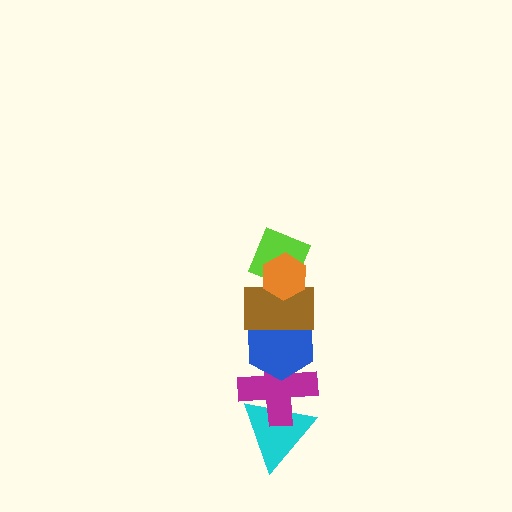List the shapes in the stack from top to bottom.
From top to bottom: the orange hexagon, the lime diamond, the brown rectangle, the blue hexagon, the magenta cross, the cyan triangle.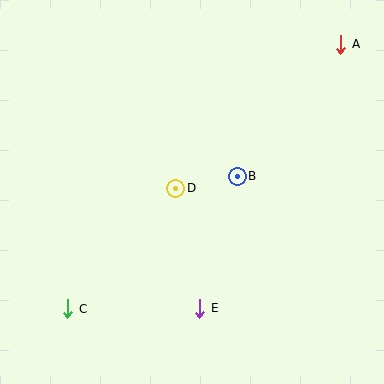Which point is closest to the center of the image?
Point D at (176, 188) is closest to the center.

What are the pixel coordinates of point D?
Point D is at (176, 188).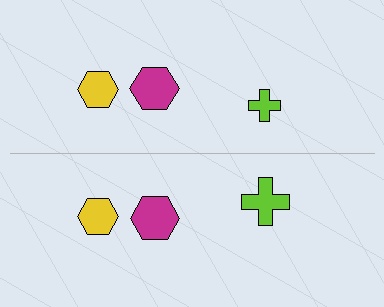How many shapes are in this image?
There are 6 shapes in this image.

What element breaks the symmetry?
The lime cross on the bottom side has a different size than its mirror counterpart.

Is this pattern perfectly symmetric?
No, the pattern is not perfectly symmetric. The lime cross on the bottom side has a different size than its mirror counterpart.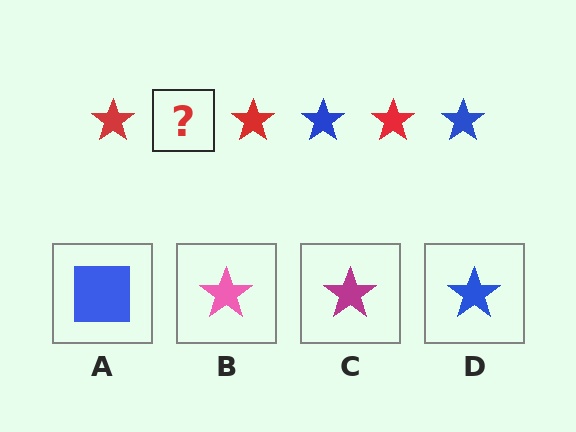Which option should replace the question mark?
Option D.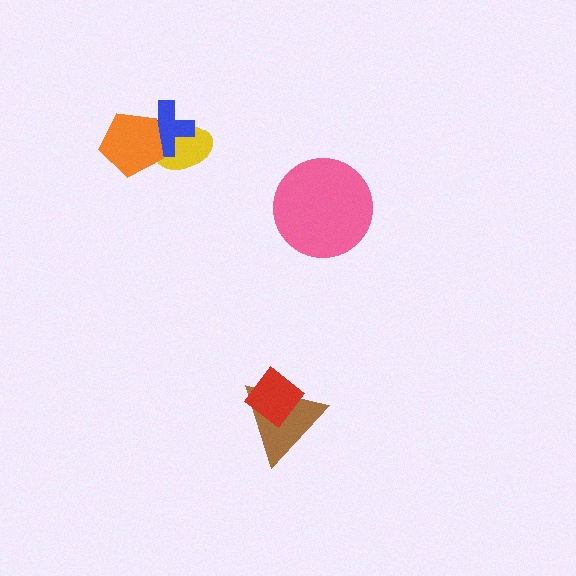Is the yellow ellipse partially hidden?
Yes, it is partially covered by another shape.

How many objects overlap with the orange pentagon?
2 objects overlap with the orange pentagon.